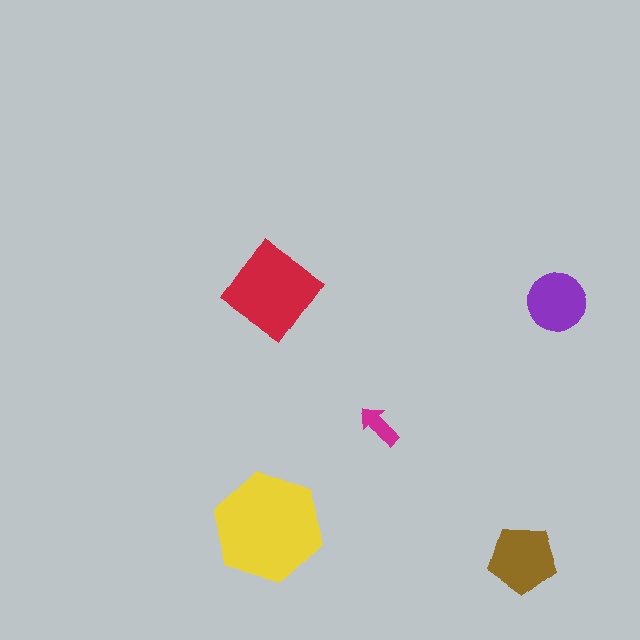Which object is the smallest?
The magenta arrow.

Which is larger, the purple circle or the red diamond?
The red diamond.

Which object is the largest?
The yellow hexagon.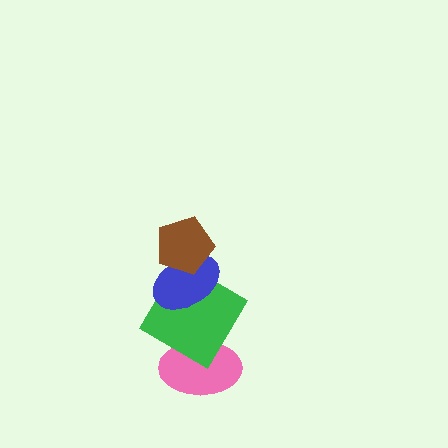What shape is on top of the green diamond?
The blue ellipse is on top of the green diamond.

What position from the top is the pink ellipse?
The pink ellipse is 4th from the top.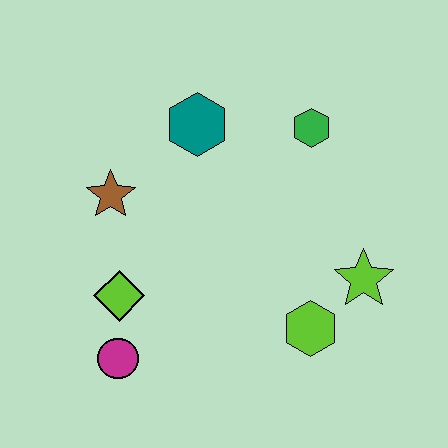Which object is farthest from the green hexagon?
The magenta circle is farthest from the green hexagon.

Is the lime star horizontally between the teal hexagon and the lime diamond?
No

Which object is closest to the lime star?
The lime hexagon is closest to the lime star.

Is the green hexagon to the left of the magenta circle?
No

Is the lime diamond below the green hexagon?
Yes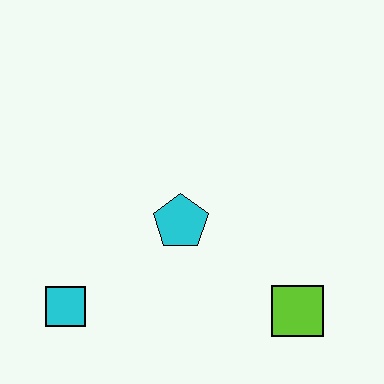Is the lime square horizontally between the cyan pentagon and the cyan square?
No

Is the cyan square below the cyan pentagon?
Yes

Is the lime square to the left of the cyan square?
No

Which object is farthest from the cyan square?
The lime square is farthest from the cyan square.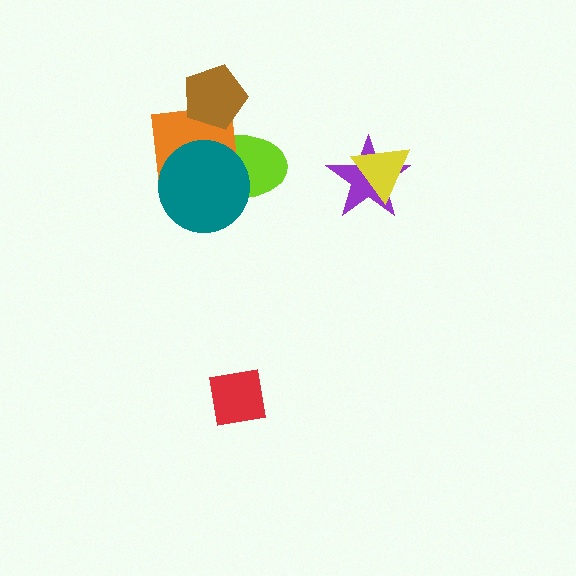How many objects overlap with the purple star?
1 object overlaps with the purple star.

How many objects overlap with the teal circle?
2 objects overlap with the teal circle.